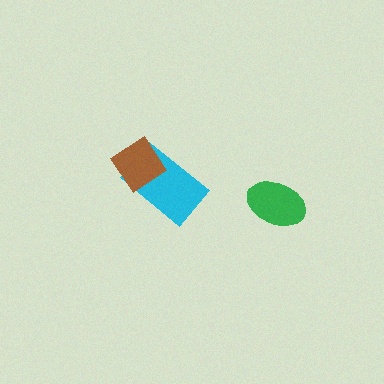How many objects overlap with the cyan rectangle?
1 object overlaps with the cyan rectangle.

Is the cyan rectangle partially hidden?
Yes, it is partially covered by another shape.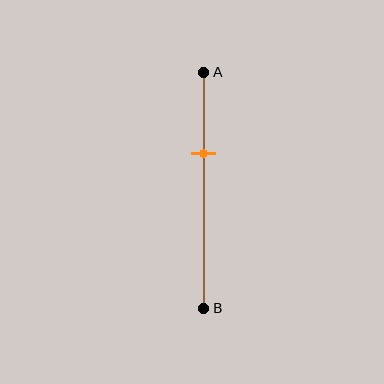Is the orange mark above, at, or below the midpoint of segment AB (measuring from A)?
The orange mark is above the midpoint of segment AB.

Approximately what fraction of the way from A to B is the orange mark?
The orange mark is approximately 35% of the way from A to B.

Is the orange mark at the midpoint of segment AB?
No, the mark is at about 35% from A, not at the 50% midpoint.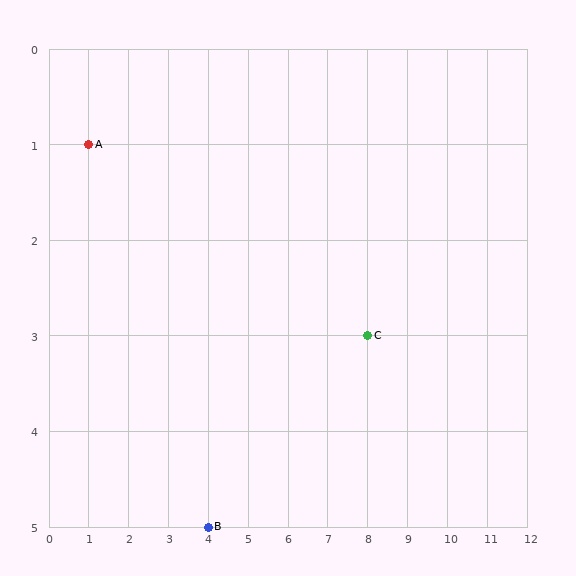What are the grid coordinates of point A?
Point A is at grid coordinates (1, 1).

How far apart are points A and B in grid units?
Points A and B are 3 columns and 4 rows apart (about 5.0 grid units diagonally).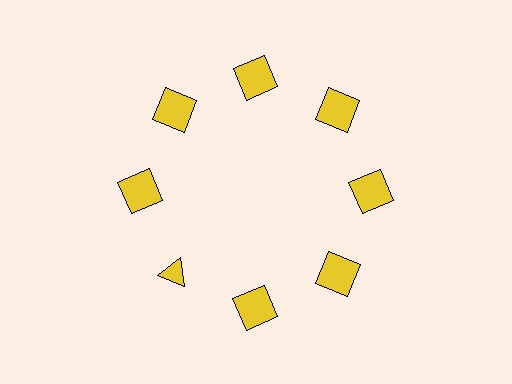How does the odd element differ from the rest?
It has a different shape: triangle instead of square.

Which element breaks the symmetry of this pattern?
The yellow triangle at roughly the 8 o'clock position breaks the symmetry. All other shapes are yellow squares.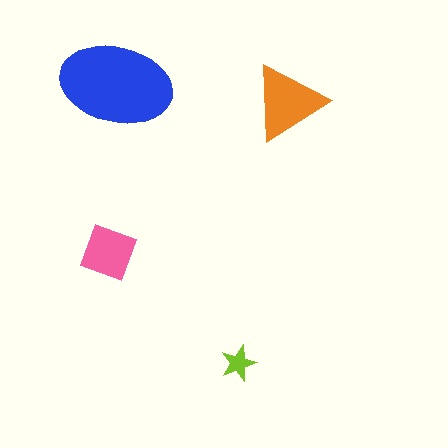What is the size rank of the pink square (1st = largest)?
3rd.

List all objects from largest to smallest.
The blue ellipse, the orange triangle, the pink square, the lime star.